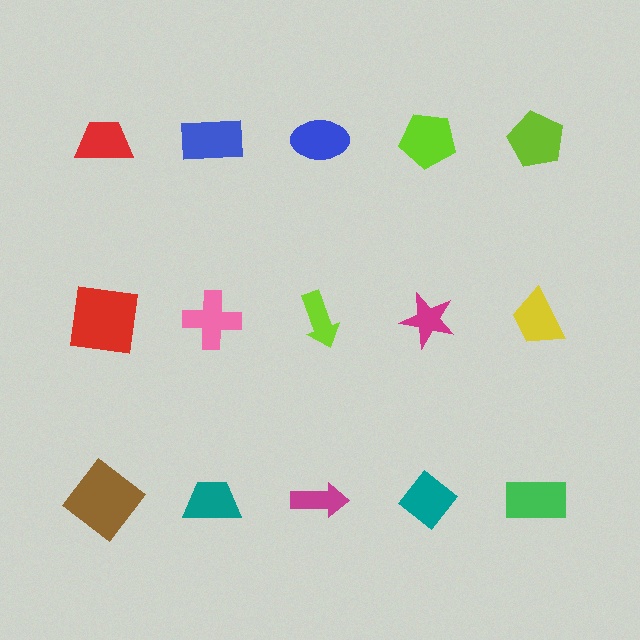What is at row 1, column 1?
A red trapezoid.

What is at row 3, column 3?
A magenta arrow.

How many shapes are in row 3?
5 shapes.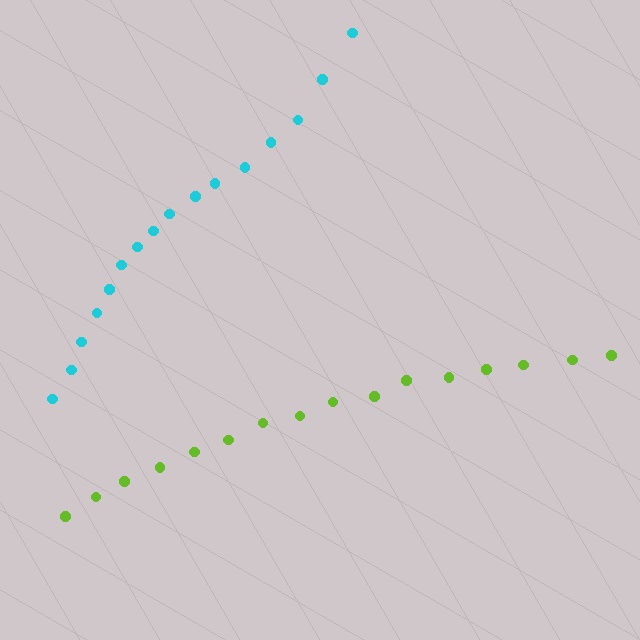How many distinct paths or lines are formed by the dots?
There are 2 distinct paths.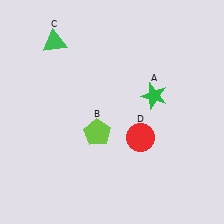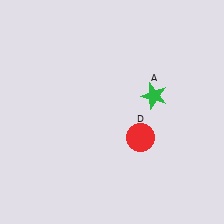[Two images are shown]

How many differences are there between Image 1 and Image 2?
There are 2 differences between the two images.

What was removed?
The lime pentagon (B), the green triangle (C) were removed in Image 2.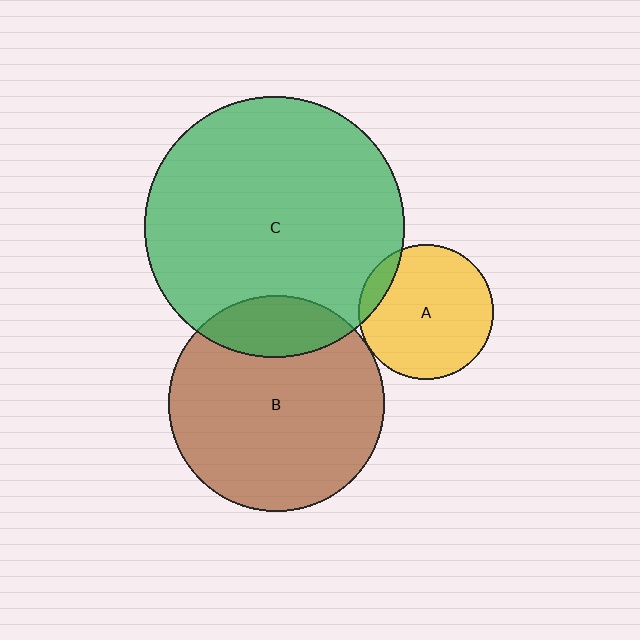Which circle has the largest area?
Circle C (green).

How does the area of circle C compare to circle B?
Approximately 1.5 times.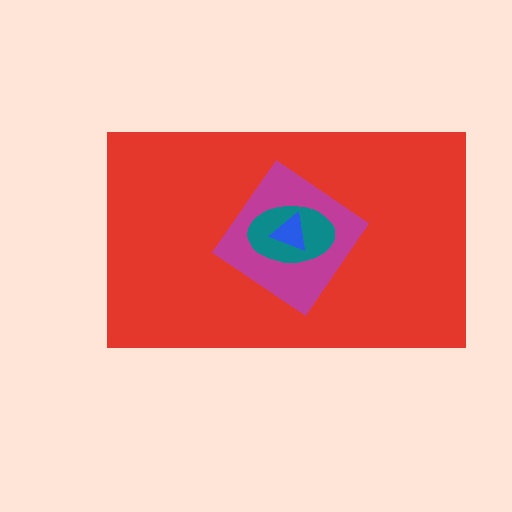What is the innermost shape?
The blue triangle.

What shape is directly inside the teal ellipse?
The blue triangle.